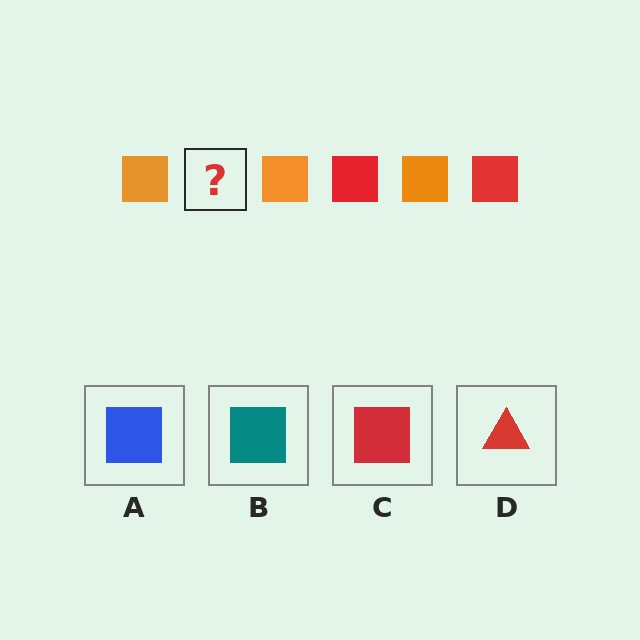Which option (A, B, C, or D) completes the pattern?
C.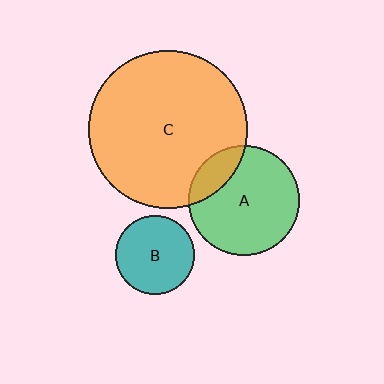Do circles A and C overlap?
Yes.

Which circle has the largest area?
Circle C (orange).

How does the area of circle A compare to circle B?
Approximately 2.0 times.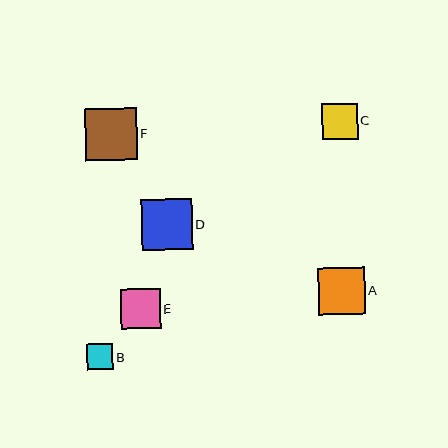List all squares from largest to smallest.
From largest to smallest: F, D, A, E, C, B.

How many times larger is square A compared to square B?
Square A is approximately 1.8 times the size of square B.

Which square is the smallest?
Square B is the smallest with a size of approximately 27 pixels.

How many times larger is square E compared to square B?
Square E is approximately 1.5 times the size of square B.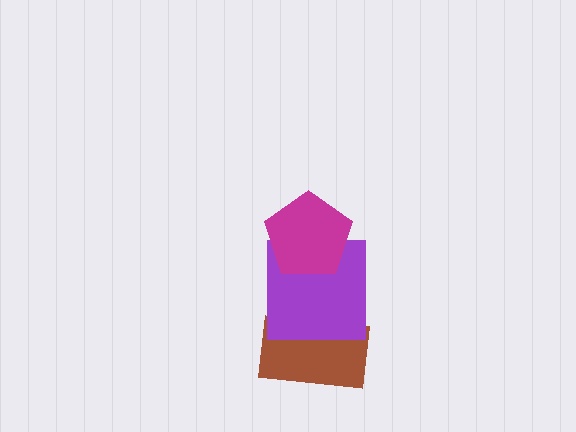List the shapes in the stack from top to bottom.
From top to bottom: the magenta pentagon, the purple square, the brown rectangle.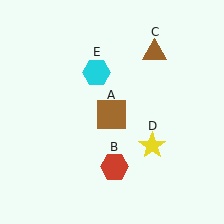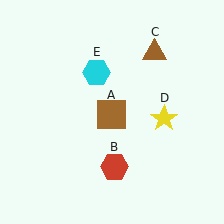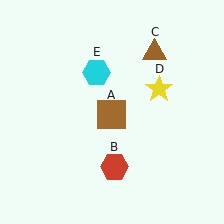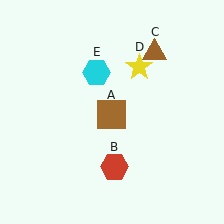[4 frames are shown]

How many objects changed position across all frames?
1 object changed position: yellow star (object D).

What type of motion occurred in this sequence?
The yellow star (object D) rotated counterclockwise around the center of the scene.